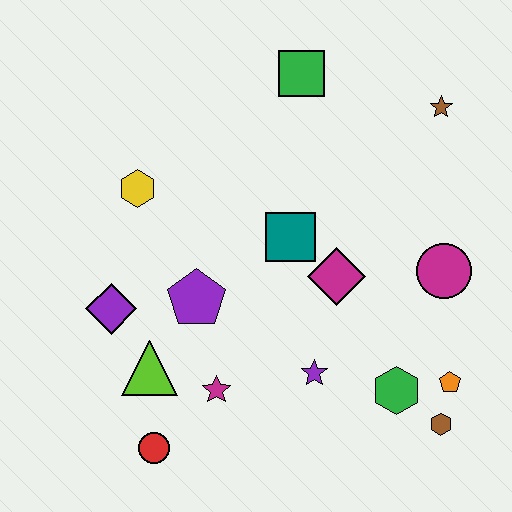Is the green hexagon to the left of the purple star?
No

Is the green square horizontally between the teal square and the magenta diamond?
Yes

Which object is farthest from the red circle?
The brown star is farthest from the red circle.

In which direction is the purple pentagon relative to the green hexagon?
The purple pentagon is to the left of the green hexagon.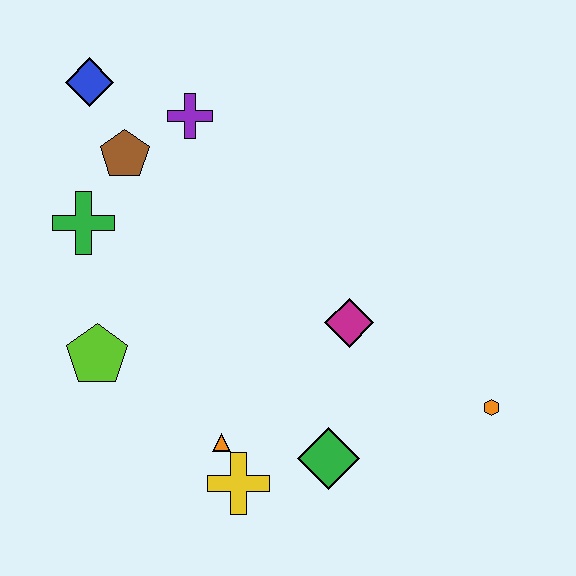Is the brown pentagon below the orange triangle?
No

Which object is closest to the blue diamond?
The brown pentagon is closest to the blue diamond.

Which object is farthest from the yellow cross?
The blue diamond is farthest from the yellow cross.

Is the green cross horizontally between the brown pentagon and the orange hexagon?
No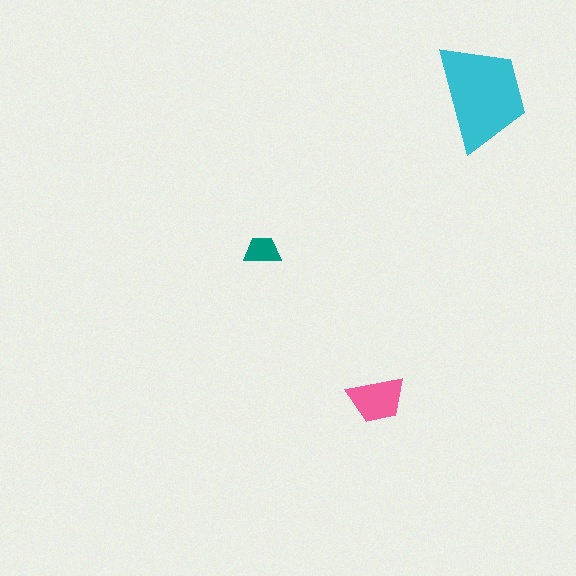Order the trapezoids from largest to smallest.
the cyan one, the pink one, the teal one.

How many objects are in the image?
There are 3 objects in the image.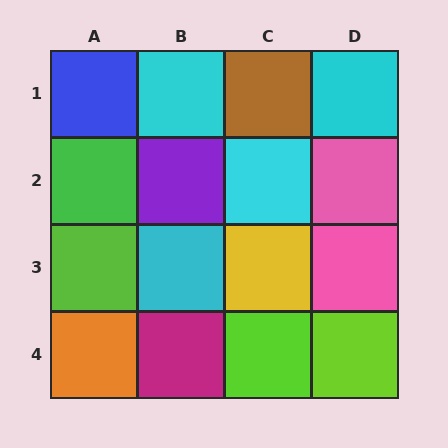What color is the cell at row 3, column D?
Pink.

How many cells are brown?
1 cell is brown.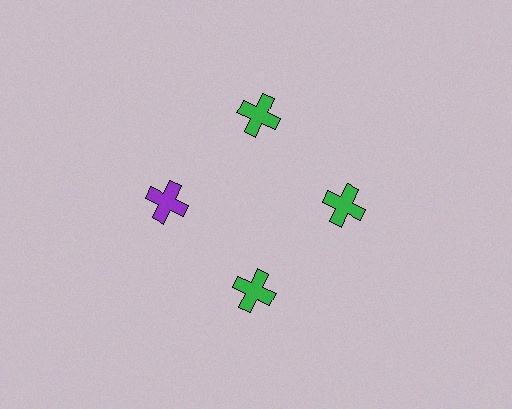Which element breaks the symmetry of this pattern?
The purple cross at roughly the 9 o'clock position breaks the symmetry. All other shapes are green crosses.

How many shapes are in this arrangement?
There are 4 shapes arranged in a ring pattern.